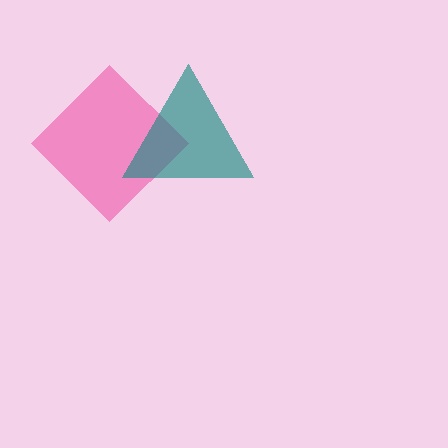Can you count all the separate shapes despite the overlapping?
Yes, there are 2 separate shapes.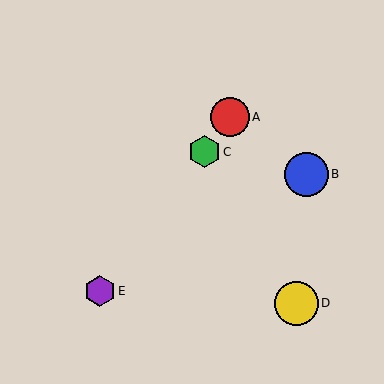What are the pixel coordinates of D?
Object D is at (296, 303).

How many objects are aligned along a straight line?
3 objects (A, C, E) are aligned along a straight line.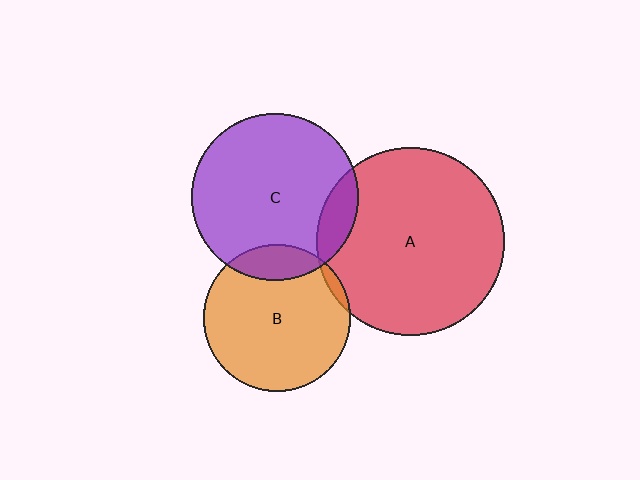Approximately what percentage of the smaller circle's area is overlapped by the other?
Approximately 10%.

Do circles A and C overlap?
Yes.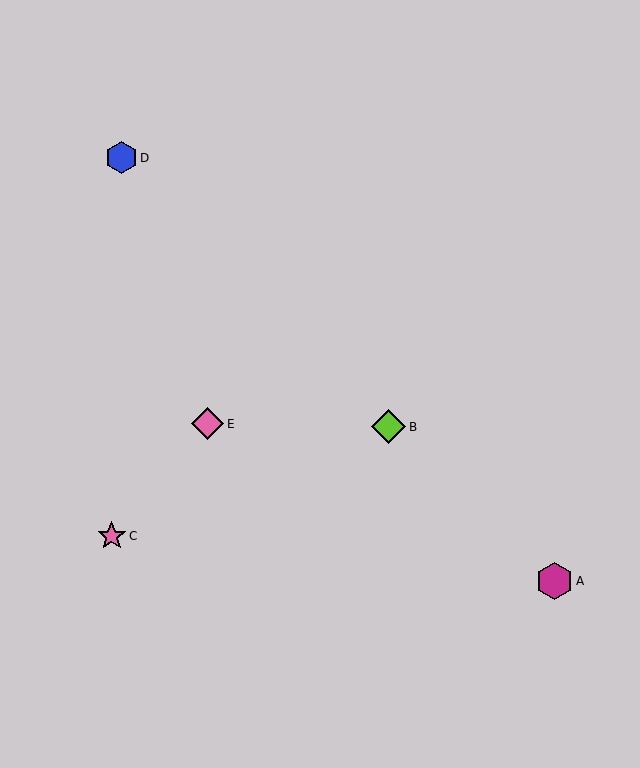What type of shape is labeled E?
Shape E is a pink diamond.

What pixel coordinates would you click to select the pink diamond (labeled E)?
Click at (207, 424) to select the pink diamond E.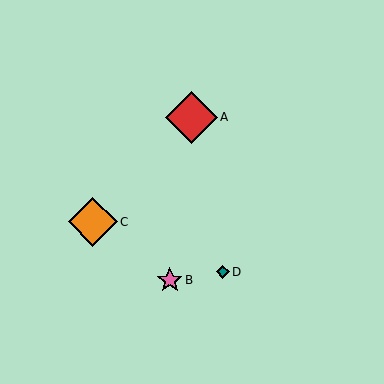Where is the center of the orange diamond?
The center of the orange diamond is at (93, 222).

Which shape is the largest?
The red diamond (labeled A) is the largest.